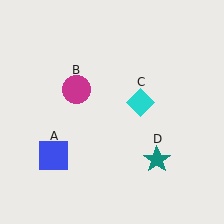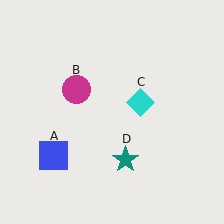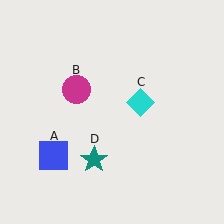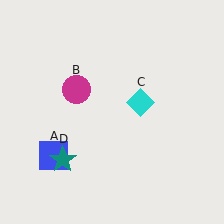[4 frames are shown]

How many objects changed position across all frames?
1 object changed position: teal star (object D).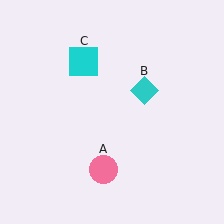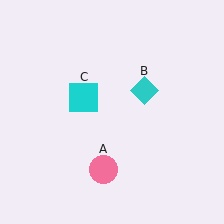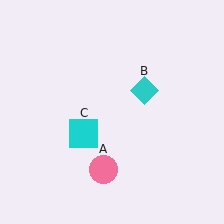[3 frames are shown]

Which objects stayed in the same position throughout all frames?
Pink circle (object A) and cyan diamond (object B) remained stationary.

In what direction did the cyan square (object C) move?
The cyan square (object C) moved down.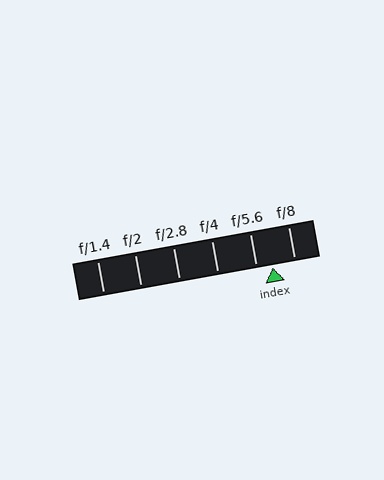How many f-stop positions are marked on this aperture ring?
There are 6 f-stop positions marked.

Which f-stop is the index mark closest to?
The index mark is closest to f/5.6.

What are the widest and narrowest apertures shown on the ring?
The widest aperture shown is f/1.4 and the narrowest is f/8.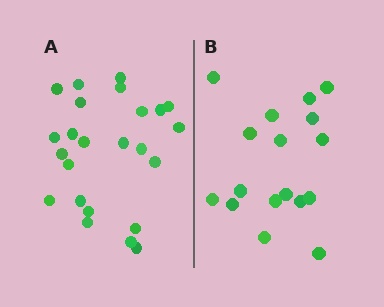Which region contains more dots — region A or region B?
Region A (the left region) has more dots.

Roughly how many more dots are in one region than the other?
Region A has roughly 8 or so more dots than region B.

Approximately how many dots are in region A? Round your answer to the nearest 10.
About 20 dots. (The exact count is 24, which rounds to 20.)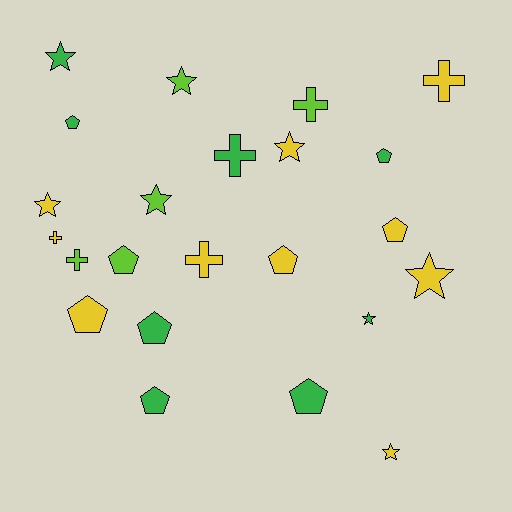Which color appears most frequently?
Yellow, with 10 objects.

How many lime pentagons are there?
There is 1 lime pentagon.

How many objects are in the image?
There are 23 objects.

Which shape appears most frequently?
Pentagon, with 9 objects.